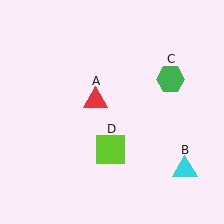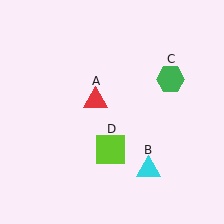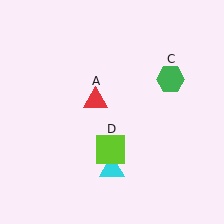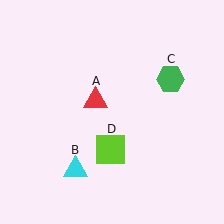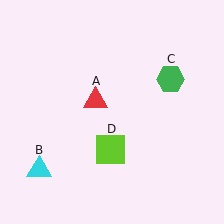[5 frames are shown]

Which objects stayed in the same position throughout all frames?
Red triangle (object A) and green hexagon (object C) and lime square (object D) remained stationary.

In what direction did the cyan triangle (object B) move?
The cyan triangle (object B) moved left.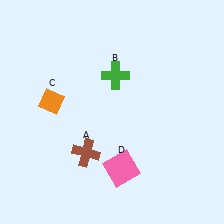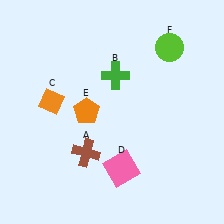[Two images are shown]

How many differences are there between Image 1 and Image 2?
There are 2 differences between the two images.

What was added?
An orange pentagon (E), a lime circle (F) were added in Image 2.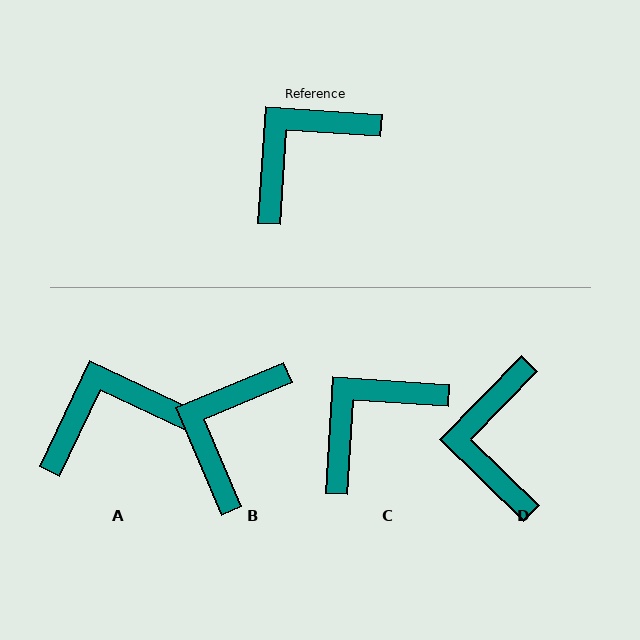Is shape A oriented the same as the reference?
No, it is off by about 21 degrees.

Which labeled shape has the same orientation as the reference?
C.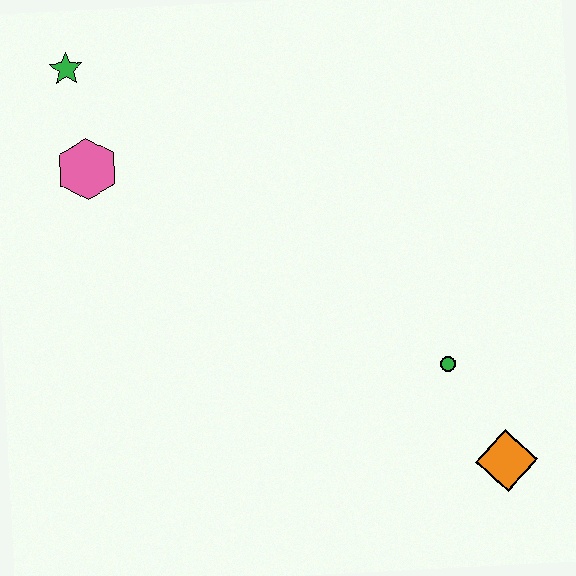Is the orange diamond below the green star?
Yes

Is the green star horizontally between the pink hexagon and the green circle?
No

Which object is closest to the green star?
The pink hexagon is closest to the green star.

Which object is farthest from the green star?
The orange diamond is farthest from the green star.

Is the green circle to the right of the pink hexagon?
Yes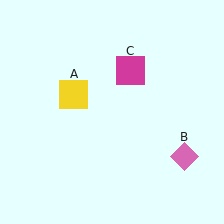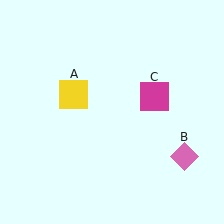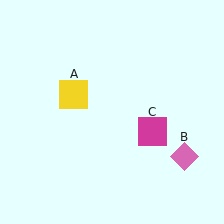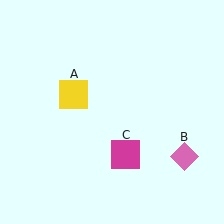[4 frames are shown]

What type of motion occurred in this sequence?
The magenta square (object C) rotated clockwise around the center of the scene.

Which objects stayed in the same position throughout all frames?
Yellow square (object A) and pink diamond (object B) remained stationary.